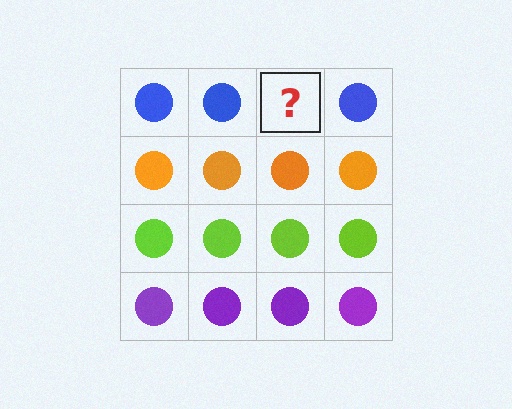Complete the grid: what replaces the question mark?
The question mark should be replaced with a blue circle.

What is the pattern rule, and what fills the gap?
The rule is that each row has a consistent color. The gap should be filled with a blue circle.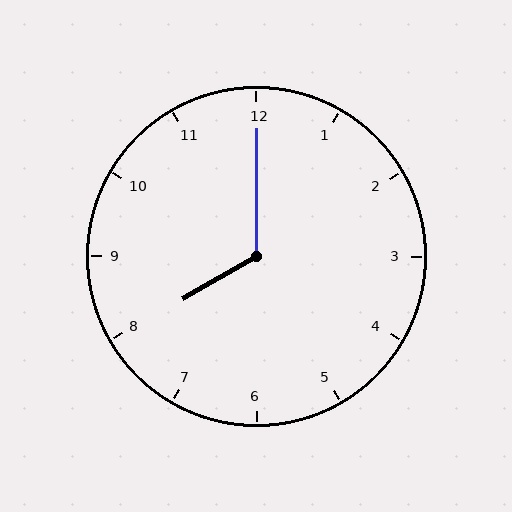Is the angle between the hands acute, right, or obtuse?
It is obtuse.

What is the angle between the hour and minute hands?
Approximately 120 degrees.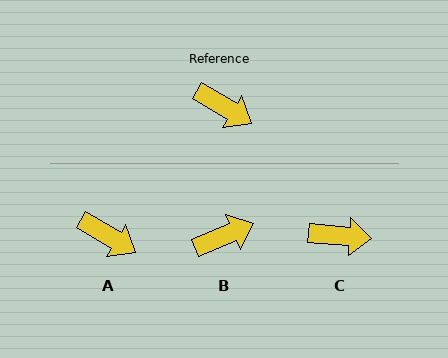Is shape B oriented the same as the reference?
No, it is off by about 54 degrees.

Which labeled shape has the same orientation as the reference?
A.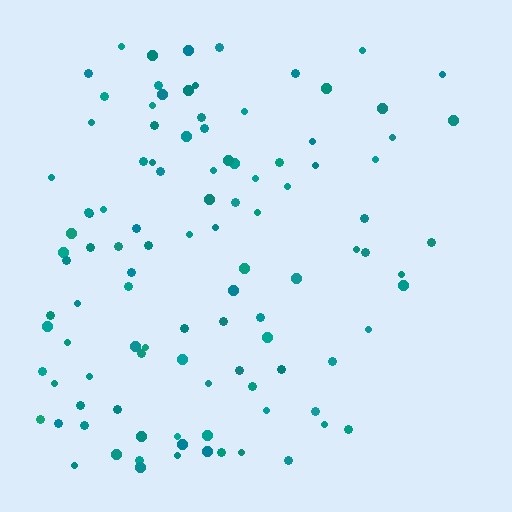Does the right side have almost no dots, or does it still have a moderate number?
Still a moderate number, just noticeably fewer than the left.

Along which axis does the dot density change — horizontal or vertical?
Horizontal.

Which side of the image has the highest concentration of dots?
The left.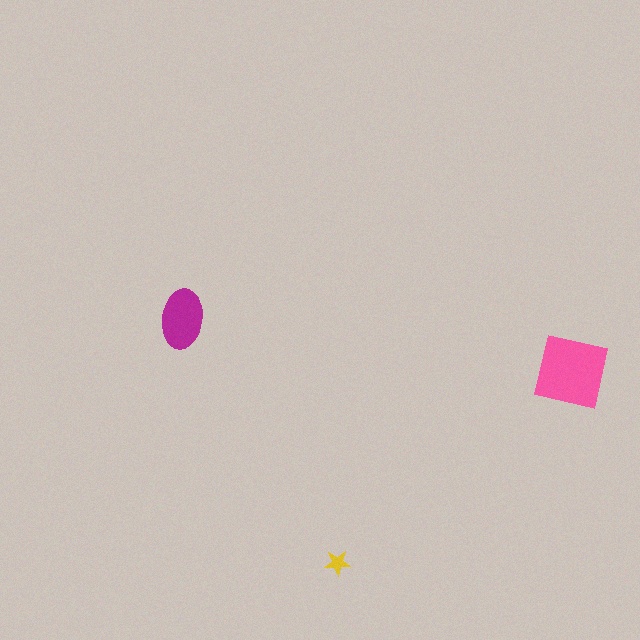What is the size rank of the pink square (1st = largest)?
1st.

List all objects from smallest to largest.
The yellow star, the magenta ellipse, the pink square.